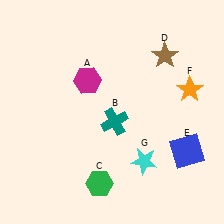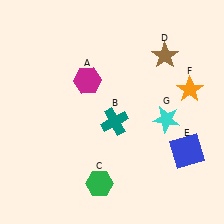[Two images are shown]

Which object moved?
The cyan star (G) moved up.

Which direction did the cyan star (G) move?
The cyan star (G) moved up.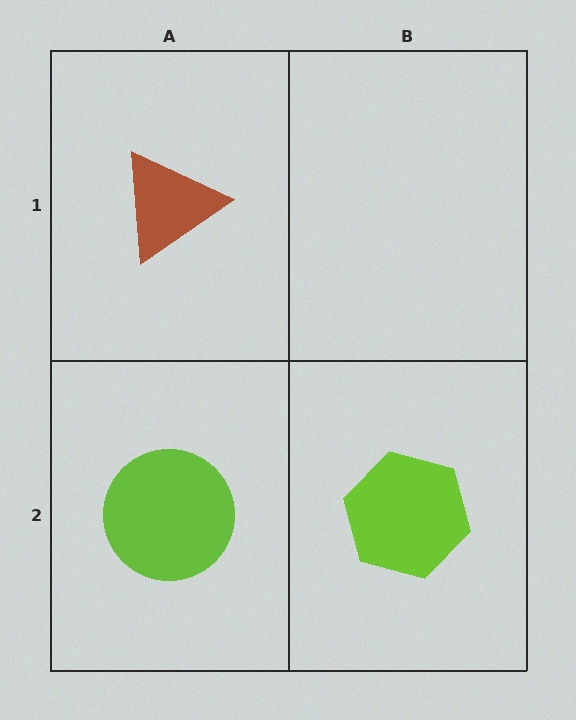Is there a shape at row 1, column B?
No, that cell is empty.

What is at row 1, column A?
A brown triangle.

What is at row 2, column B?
A lime hexagon.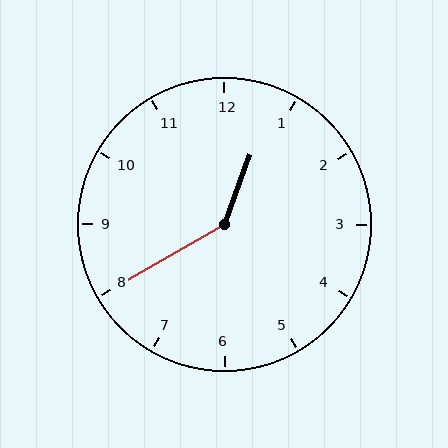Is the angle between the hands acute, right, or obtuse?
It is obtuse.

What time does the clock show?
12:40.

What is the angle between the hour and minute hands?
Approximately 140 degrees.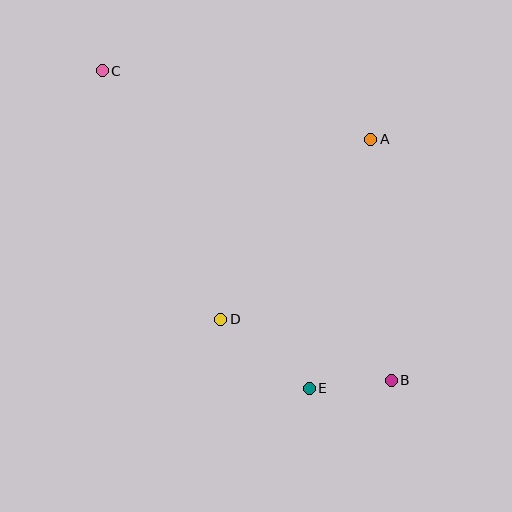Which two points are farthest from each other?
Points B and C are farthest from each other.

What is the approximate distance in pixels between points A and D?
The distance between A and D is approximately 234 pixels.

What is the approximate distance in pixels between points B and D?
The distance between B and D is approximately 181 pixels.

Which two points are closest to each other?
Points B and E are closest to each other.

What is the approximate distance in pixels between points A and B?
The distance between A and B is approximately 242 pixels.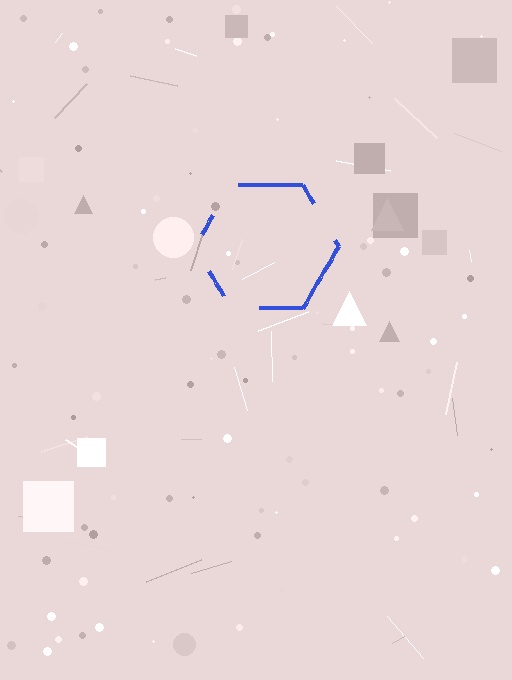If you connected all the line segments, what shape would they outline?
They would outline a hexagon.